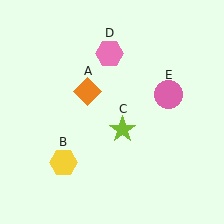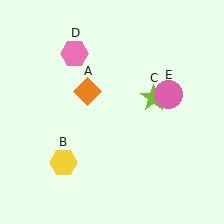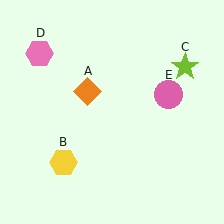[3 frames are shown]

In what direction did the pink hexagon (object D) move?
The pink hexagon (object D) moved left.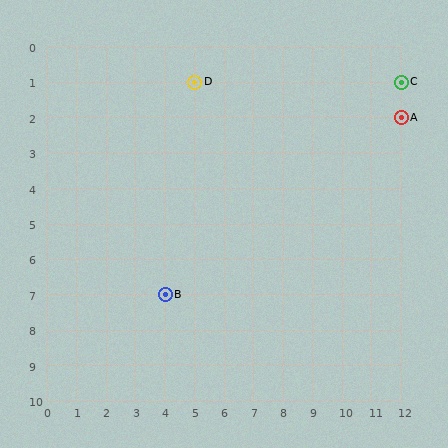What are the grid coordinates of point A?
Point A is at grid coordinates (12, 2).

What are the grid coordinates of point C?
Point C is at grid coordinates (12, 1).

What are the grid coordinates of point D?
Point D is at grid coordinates (5, 1).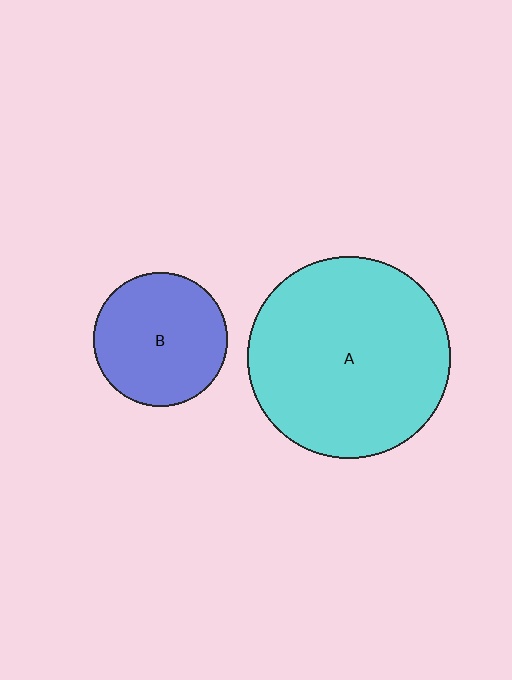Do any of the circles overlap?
No, none of the circles overlap.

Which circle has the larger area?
Circle A (cyan).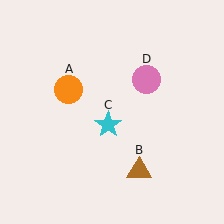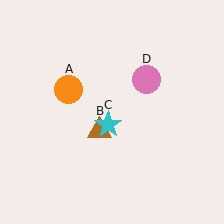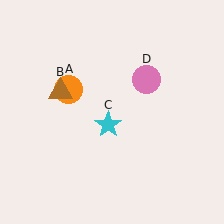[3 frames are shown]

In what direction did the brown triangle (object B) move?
The brown triangle (object B) moved up and to the left.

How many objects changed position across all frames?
1 object changed position: brown triangle (object B).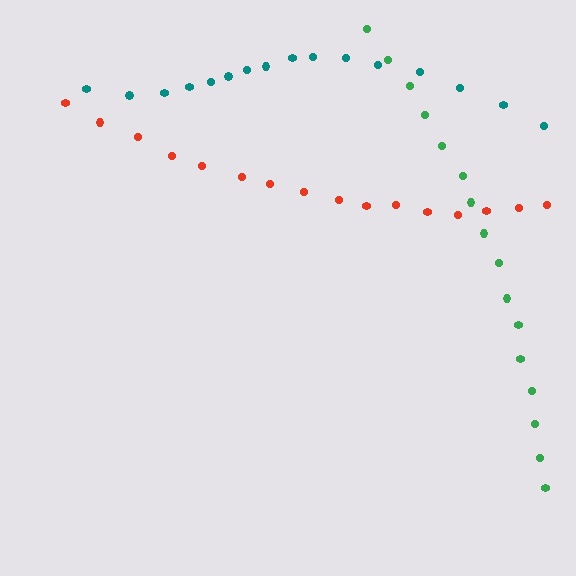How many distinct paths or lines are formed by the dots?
There are 3 distinct paths.